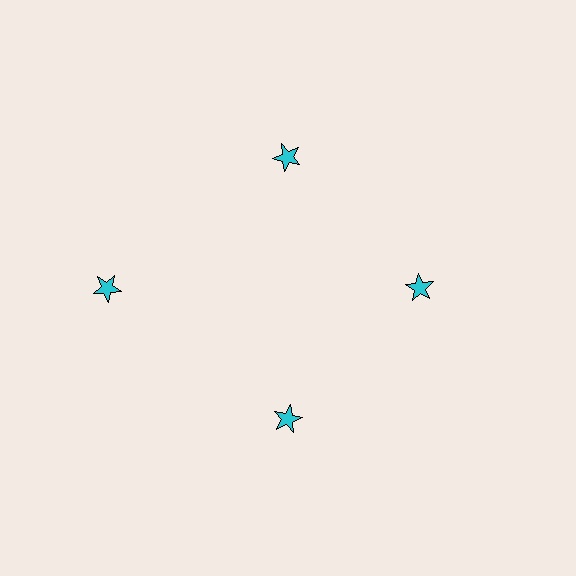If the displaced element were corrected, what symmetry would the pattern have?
It would have 4-fold rotational symmetry — the pattern would map onto itself every 90 degrees.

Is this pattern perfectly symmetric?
No. The 4 cyan stars are arranged in a ring, but one element near the 9 o'clock position is pushed outward from the center, breaking the 4-fold rotational symmetry.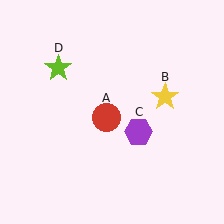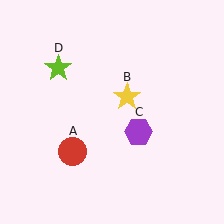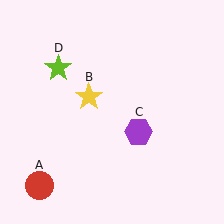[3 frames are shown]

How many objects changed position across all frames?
2 objects changed position: red circle (object A), yellow star (object B).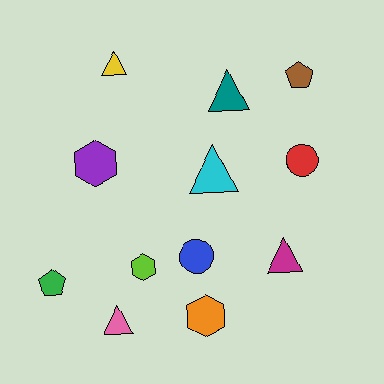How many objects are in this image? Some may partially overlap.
There are 12 objects.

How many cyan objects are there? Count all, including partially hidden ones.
There is 1 cyan object.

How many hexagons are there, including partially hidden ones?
There are 3 hexagons.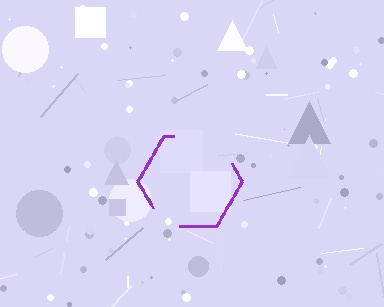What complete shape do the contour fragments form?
The contour fragments form a hexagon.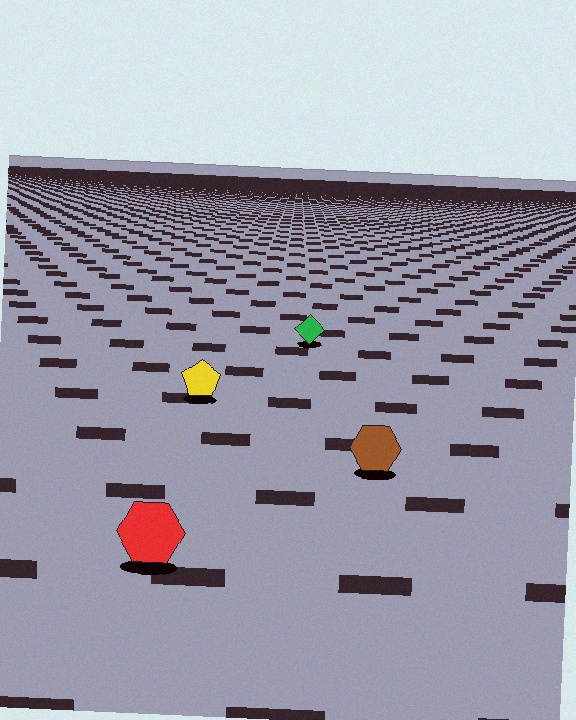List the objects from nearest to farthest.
From nearest to farthest: the red hexagon, the brown hexagon, the yellow pentagon, the green diamond.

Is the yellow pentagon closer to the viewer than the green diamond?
Yes. The yellow pentagon is closer — you can tell from the texture gradient: the ground texture is coarser near it.